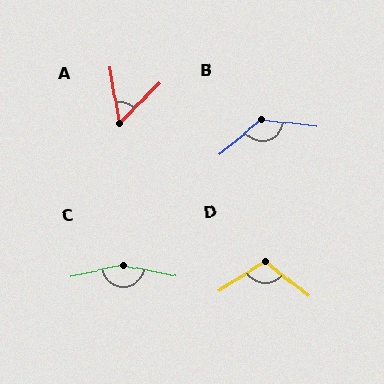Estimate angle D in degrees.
Approximately 109 degrees.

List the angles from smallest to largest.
A (55°), D (109°), B (133°), C (156°).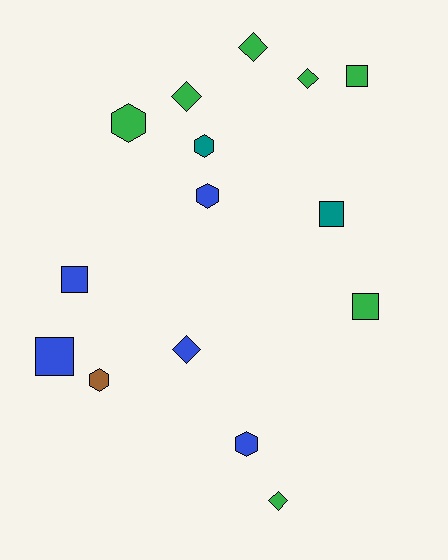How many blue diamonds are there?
There is 1 blue diamond.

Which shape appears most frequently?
Diamond, with 5 objects.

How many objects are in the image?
There are 15 objects.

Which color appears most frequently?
Green, with 7 objects.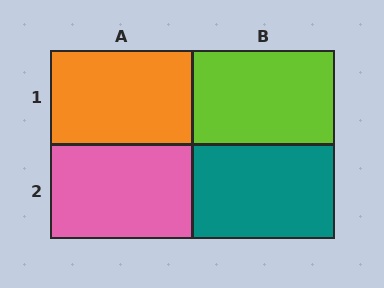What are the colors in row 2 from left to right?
Pink, teal.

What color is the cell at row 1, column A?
Orange.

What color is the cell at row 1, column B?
Lime.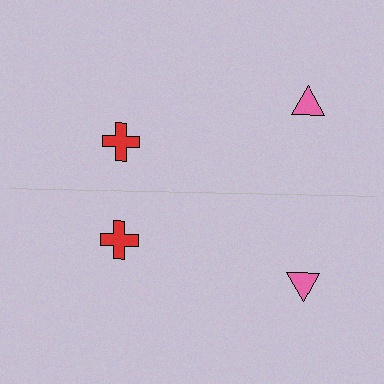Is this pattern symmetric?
Yes, this pattern has bilateral (reflection) symmetry.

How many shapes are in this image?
There are 4 shapes in this image.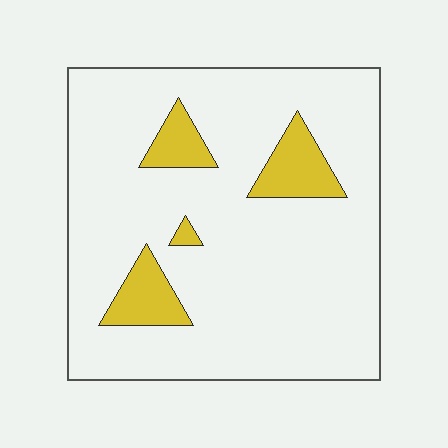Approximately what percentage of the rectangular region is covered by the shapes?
Approximately 10%.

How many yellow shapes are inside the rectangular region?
4.